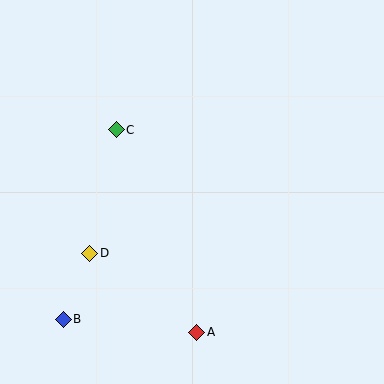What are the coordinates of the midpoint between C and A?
The midpoint between C and A is at (156, 231).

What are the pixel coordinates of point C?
Point C is at (116, 130).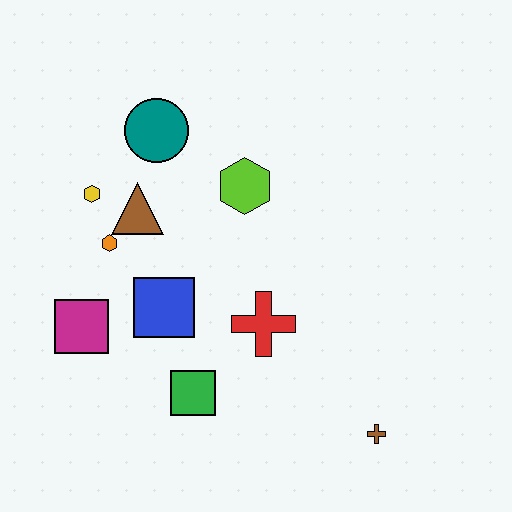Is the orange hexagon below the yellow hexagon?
Yes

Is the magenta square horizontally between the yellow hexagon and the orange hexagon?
No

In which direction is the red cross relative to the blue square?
The red cross is to the right of the blue square.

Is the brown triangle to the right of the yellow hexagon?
Yes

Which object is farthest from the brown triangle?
The brown cross is farthest from the brown triangle.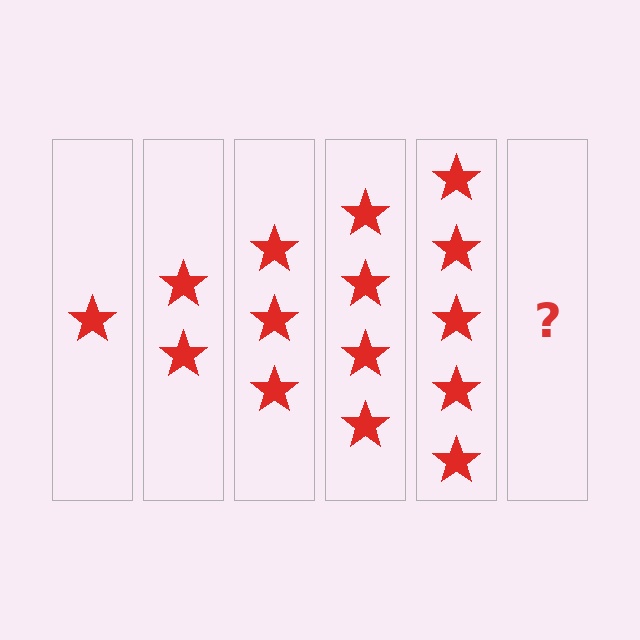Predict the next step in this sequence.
The next step is 6 stars.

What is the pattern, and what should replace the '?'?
The pattern is that each step adds one more star. The '?' should be 6 stars.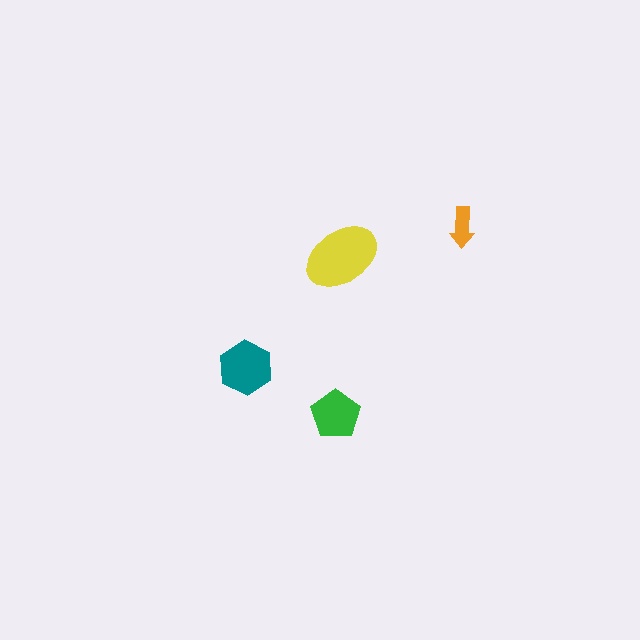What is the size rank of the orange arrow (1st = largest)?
4th.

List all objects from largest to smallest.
The yellow ellipse, the teal hexagon, the green pentagon, the orange arrow.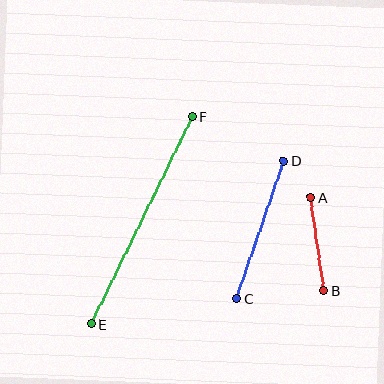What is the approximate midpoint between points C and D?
The midpoint is at approximately (260, 230) pixels.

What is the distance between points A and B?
The distance is approximately 94 pixels.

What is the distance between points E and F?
The distance is approximately 231 pixels.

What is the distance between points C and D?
The distance is approximately 146 pixels.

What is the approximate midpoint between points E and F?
The midpoint is at approximately (141, 220) pixels.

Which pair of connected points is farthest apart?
Points E and F are farthest apart.